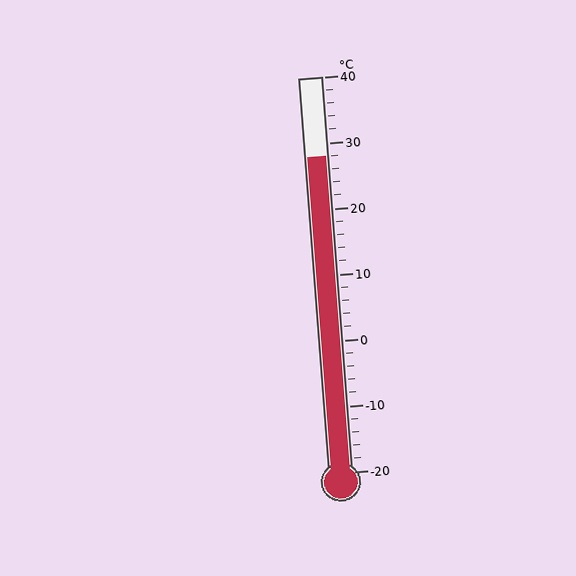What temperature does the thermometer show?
The thermometer shows approximately 28°C.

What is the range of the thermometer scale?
The thermometer scale ranges from -20°C to 40°C.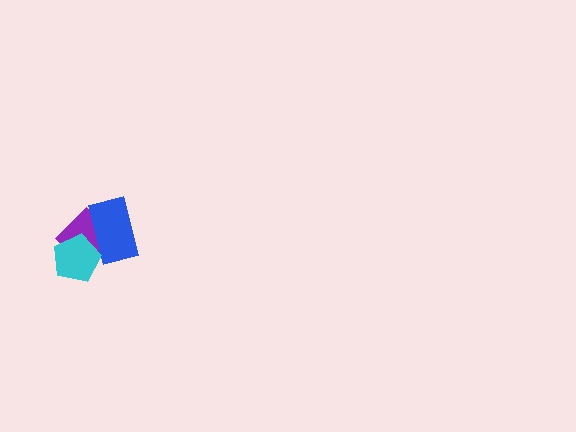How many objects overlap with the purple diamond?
2 objects overlap with the purple diamond.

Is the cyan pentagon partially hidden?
No, no other shape covers it.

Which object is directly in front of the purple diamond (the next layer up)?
The blue rectangle is directly in front of the purple diamond.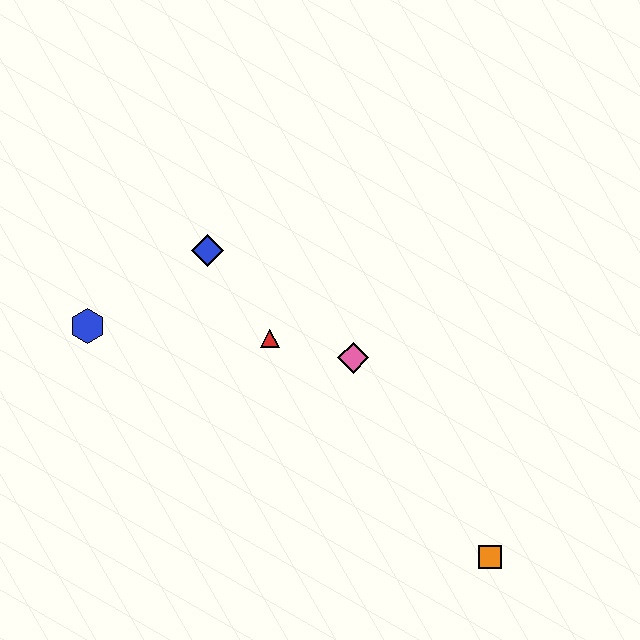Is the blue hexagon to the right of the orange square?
No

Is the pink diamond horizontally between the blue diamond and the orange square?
Yes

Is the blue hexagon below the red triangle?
No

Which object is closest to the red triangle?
The pink diamond is closest to the red triangle.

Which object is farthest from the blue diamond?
The orange square is farthest from the blue diamond.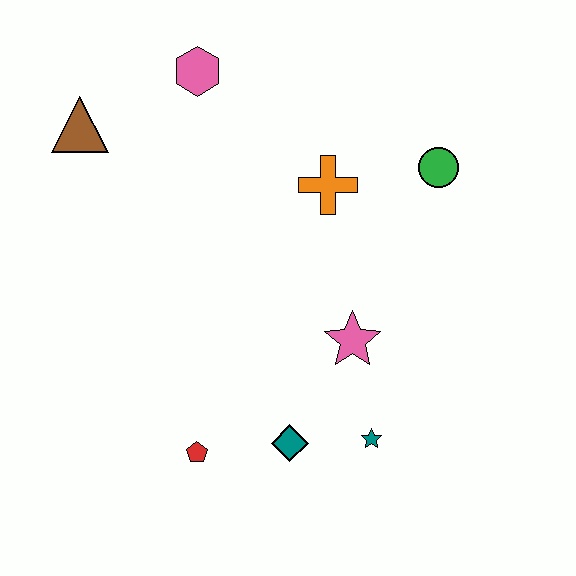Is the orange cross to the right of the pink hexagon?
Yes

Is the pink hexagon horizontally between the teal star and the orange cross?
No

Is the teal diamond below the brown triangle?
Yes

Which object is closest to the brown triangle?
The pink hexagon is closest to the brown triangle.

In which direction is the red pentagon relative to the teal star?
The red pentagon is to the left of the teal star.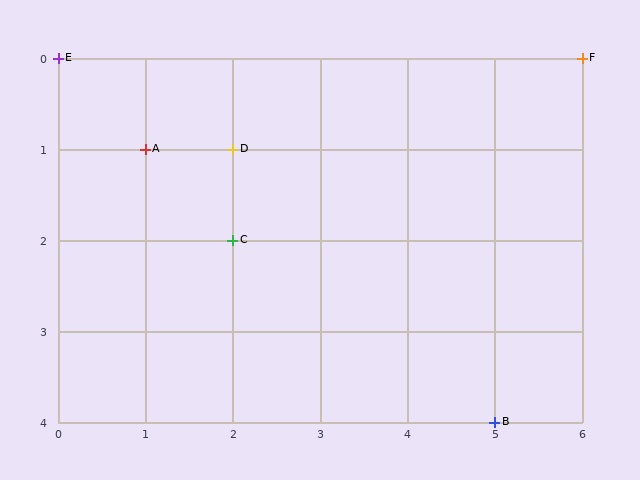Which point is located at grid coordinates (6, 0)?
Point F is at (6, 0).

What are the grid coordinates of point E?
Point E is at grid coordinates (0, 0).